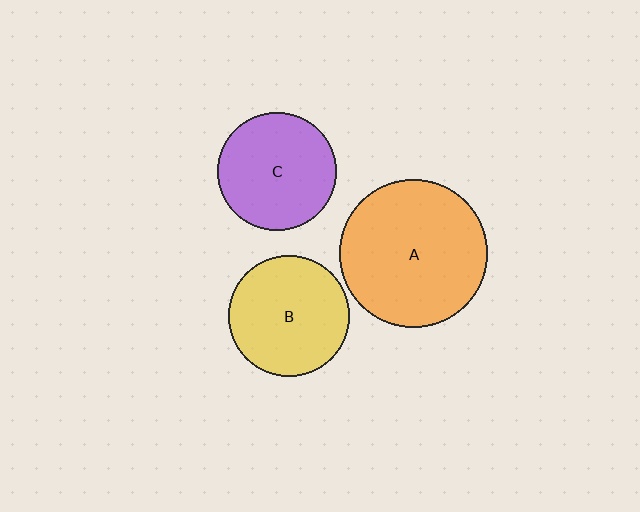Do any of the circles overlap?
No, none of the circles overlap.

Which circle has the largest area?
Circle A (orange).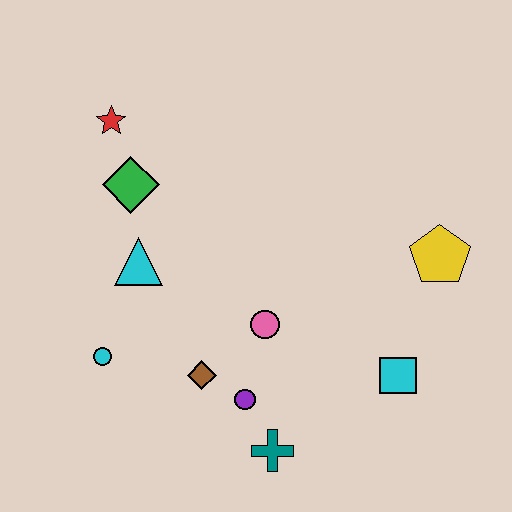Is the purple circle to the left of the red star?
No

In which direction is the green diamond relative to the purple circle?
The green diamond is above the purple circle.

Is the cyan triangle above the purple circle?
Yes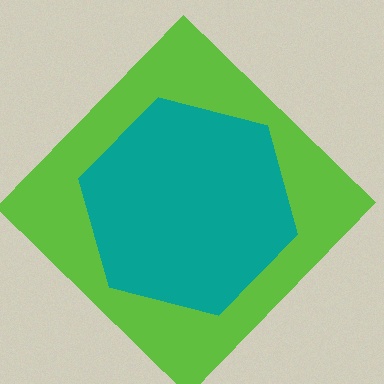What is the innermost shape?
The teal hexagon.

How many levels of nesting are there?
2.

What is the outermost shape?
The lime diamond.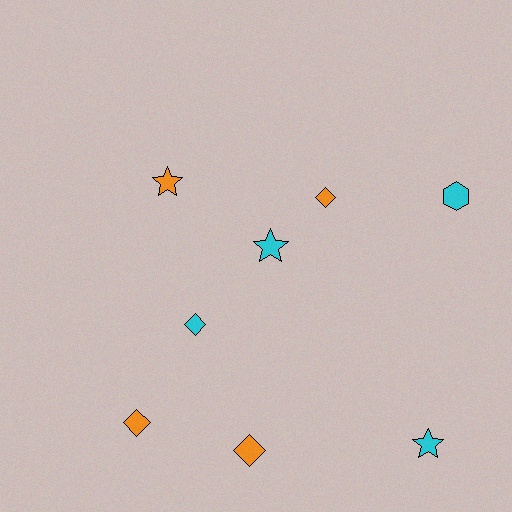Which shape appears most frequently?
Diamond, with 4 objects.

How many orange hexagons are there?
There are no orange hexagons.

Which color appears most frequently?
Orange, with 4 objects.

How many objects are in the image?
There are 8 objects.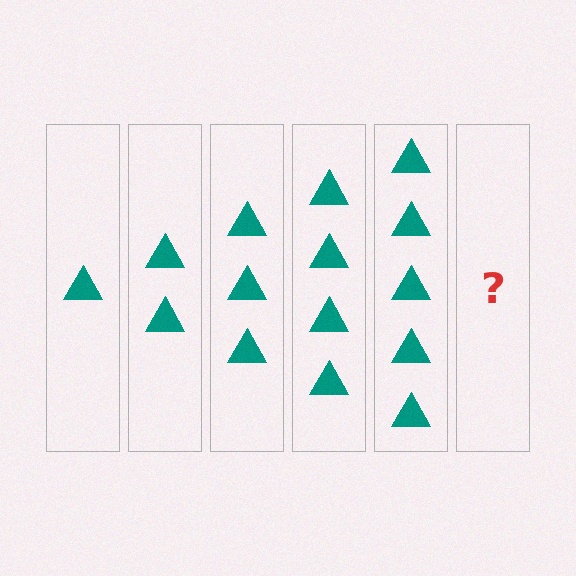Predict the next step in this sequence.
The next step is 6 triangles.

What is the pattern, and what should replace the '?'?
The pattern is that each step adds one more triangle. The '?' should be 6 triangles.